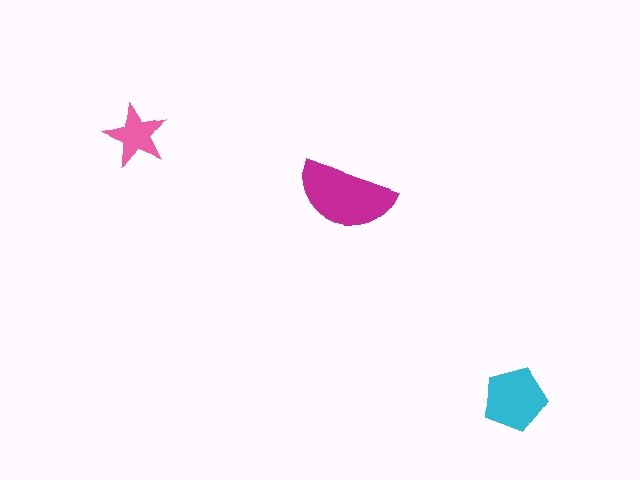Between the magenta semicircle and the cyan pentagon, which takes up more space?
The magenta semicircle.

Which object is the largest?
The magenta semicircle.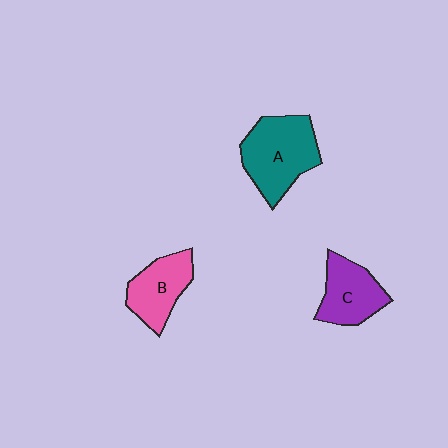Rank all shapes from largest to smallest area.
From largest to smallest: A (teal), C (purple), B (pink).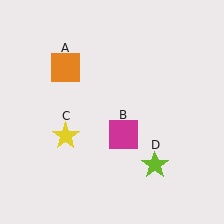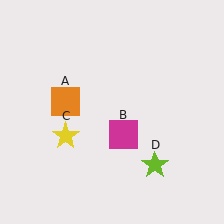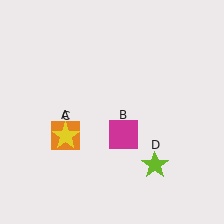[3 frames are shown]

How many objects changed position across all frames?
1 object changed position: orange square (object A).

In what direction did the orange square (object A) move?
The orange square (object A) moved down.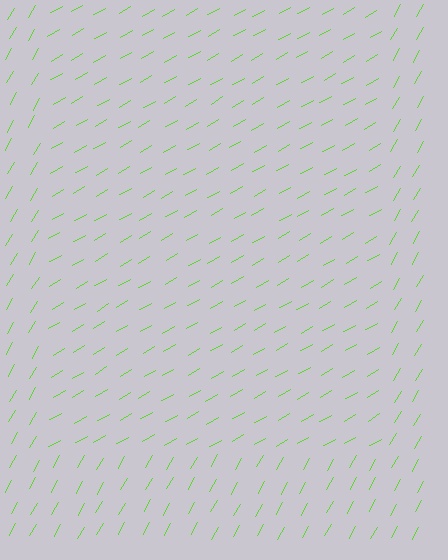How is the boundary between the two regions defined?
The boundary is defined purely by a change in line orientation (approximately 30 degrees difference). All lines are the same color and thickness.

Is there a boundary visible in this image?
Yes, there is a texture boundary formed by a change in line orientation.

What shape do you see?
I see a rectangle.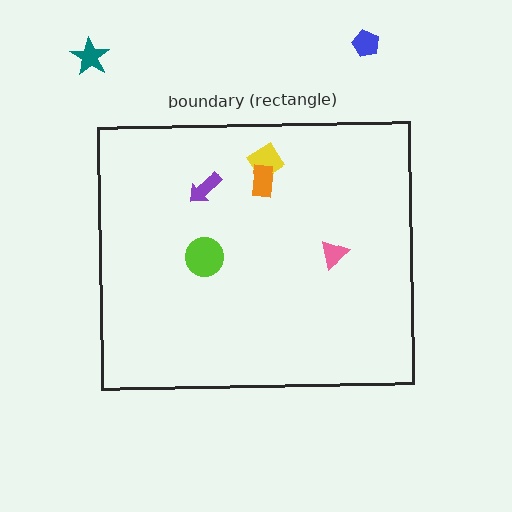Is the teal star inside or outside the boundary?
Outside.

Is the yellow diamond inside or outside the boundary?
Inside.